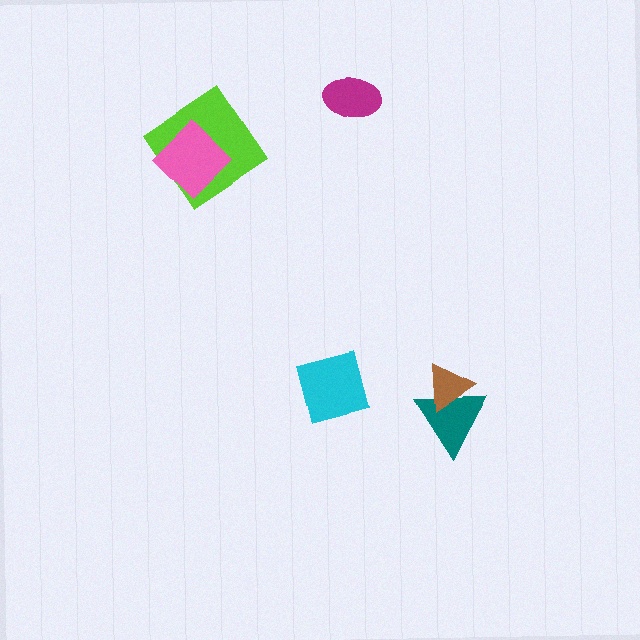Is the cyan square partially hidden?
No, no other shape covers it.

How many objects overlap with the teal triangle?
1 object overlaps with the teal triangle.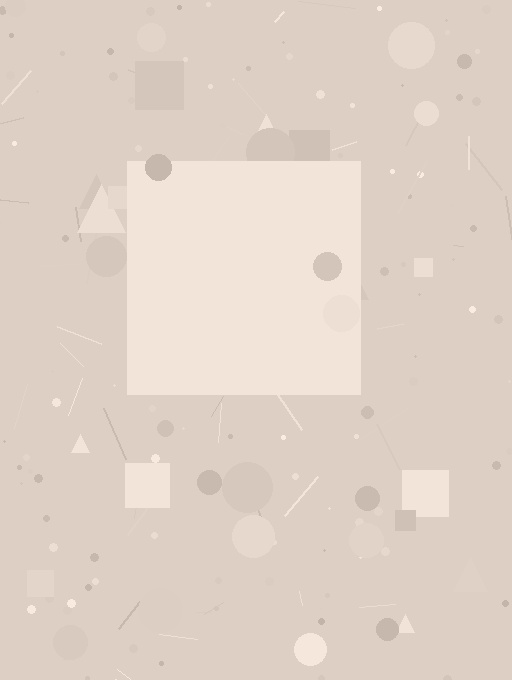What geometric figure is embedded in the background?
A square is embedded in the background.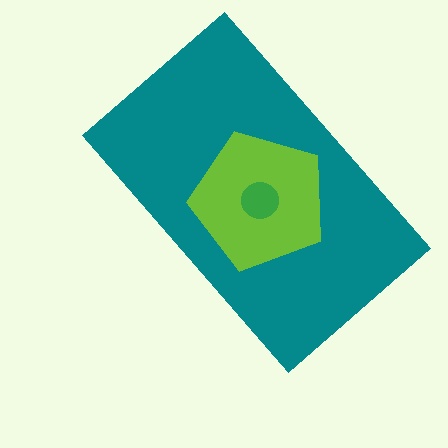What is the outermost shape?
The teal rectangle.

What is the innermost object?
The green circle.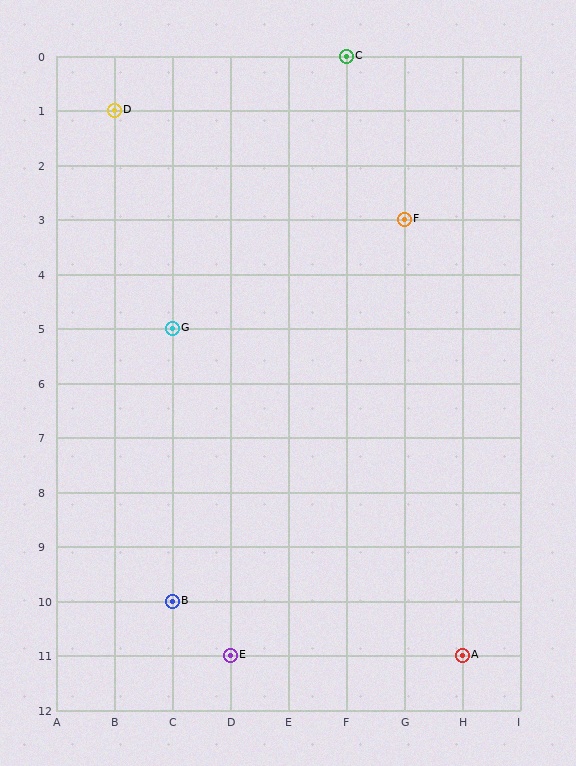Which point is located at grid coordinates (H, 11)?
Point A is at (H, 11).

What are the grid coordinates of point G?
Point G is at grid coordinates (C, 5).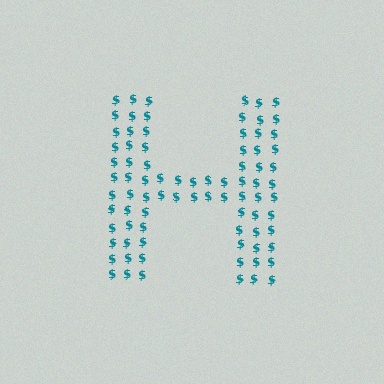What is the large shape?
The large shape is the letter H.